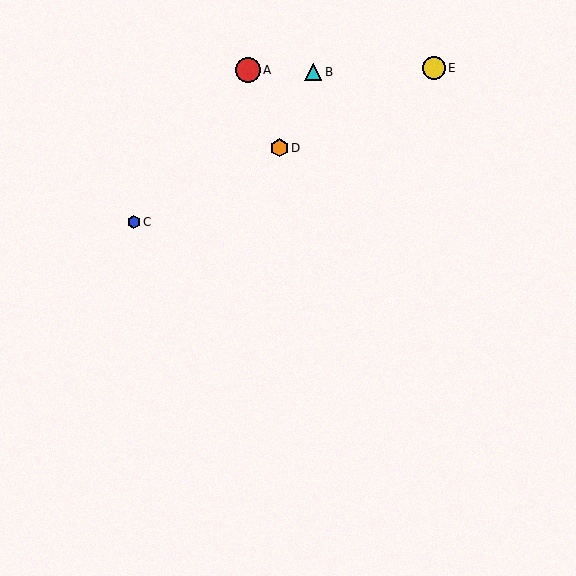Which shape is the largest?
The red circle (labeled A) is the largest.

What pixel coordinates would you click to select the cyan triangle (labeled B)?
Click at (313, 72) to select the cyan triangle B.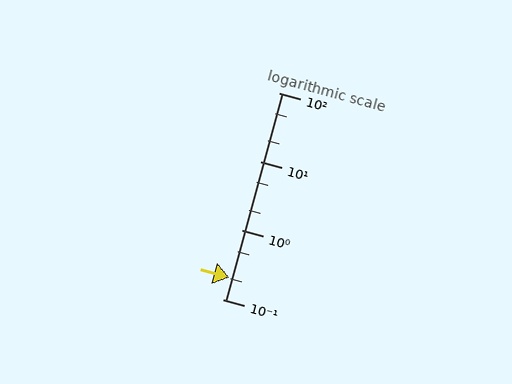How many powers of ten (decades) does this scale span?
The scale spans 3 decades, from 0.1 to 100.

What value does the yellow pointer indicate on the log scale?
The pointer indicates approximately 0.21.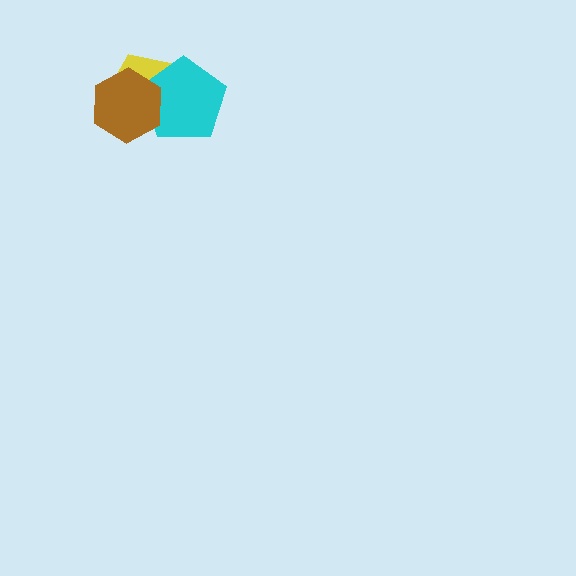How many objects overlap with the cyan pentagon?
2 objects overlap with the cyan pentagon.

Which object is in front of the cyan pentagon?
The brown hexagon is in front of the cyan pentagon.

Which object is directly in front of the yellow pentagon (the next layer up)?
The cyan pentagon is directly in front of the yellow pentagon.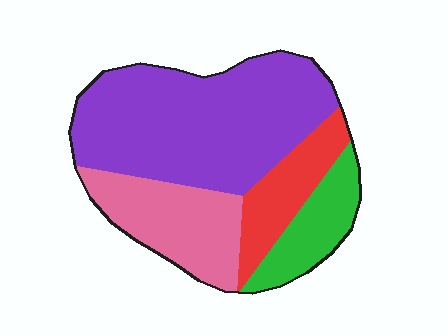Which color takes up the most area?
Purple, at roughly 50%.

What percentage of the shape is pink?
Pink takes up about one fifth (1/5) of the shape.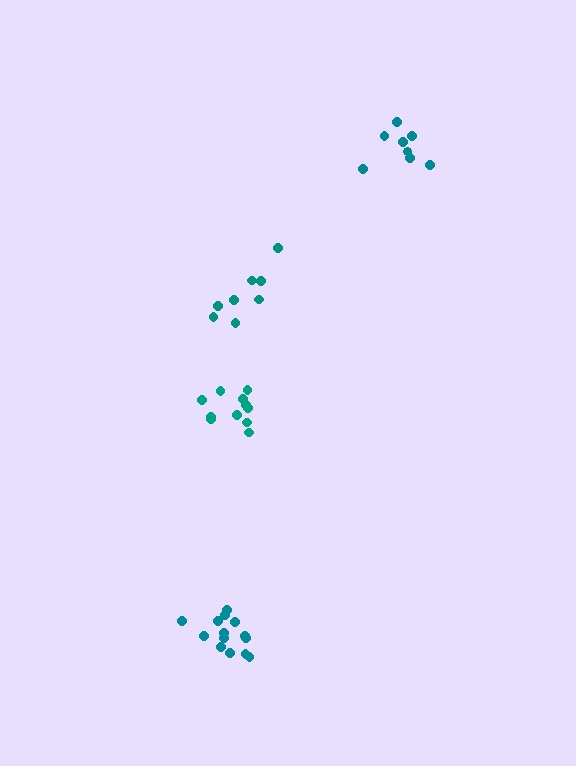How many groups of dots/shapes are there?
There are 4 groups.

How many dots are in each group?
Group 1: 8 dots, Group 2: 11 dots, Group 3: 14 dots, Group 4: 8 dots (41 total).